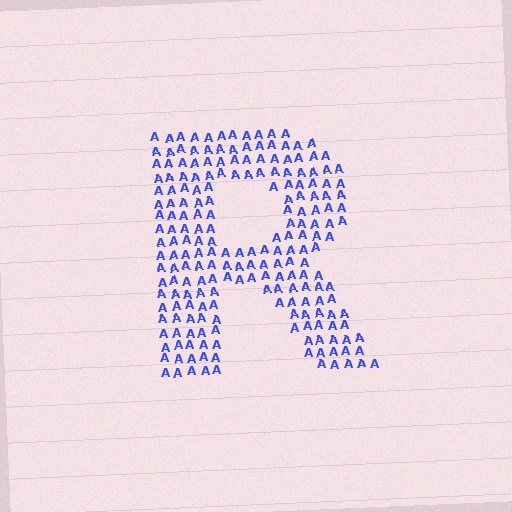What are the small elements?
The small elements are letter A's.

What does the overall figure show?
The overall figure shows the letter R.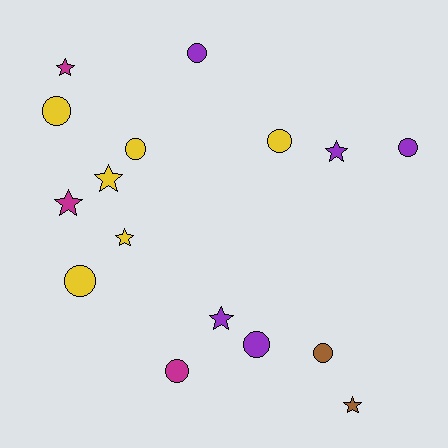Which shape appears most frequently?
Circle, with 9 objects.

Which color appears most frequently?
Yellow, with 6 objects.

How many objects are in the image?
There are 16 objects.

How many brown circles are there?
There is 1 brown circle.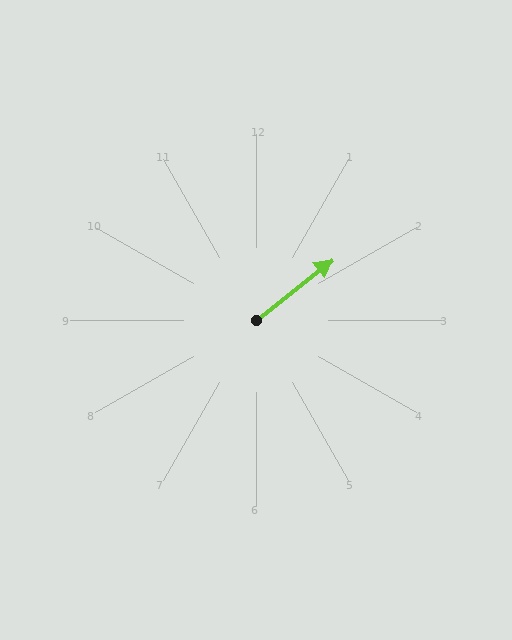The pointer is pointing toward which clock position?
Roughly 2 o'clock.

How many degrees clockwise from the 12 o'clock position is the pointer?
Approximately 51 degrees.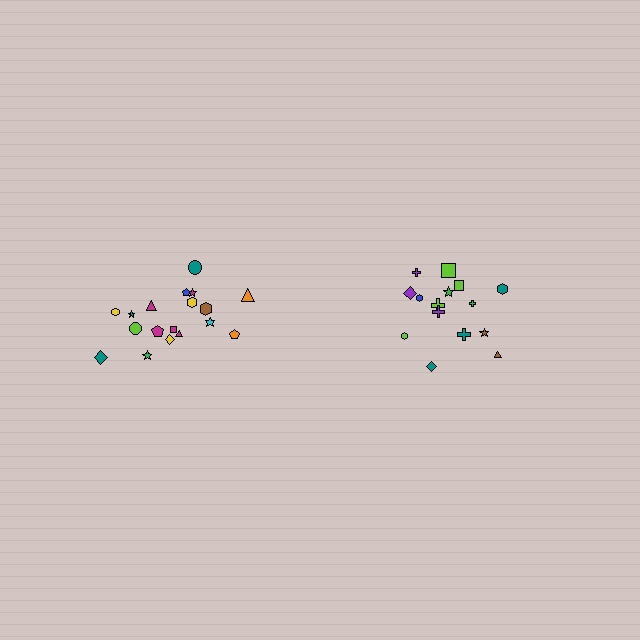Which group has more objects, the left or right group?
The left group.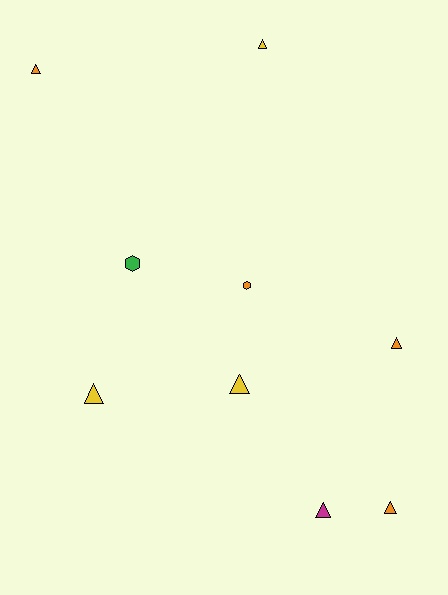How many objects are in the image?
There are 9 objects.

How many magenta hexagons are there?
There are no magenta hexagons.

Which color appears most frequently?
Orange, with 4 objects.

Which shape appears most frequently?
Triangle, with 7 objects.